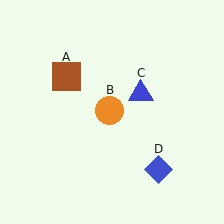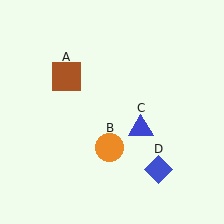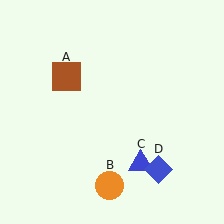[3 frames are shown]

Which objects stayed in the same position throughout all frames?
Brown square (object A) and blue diamond (object D) remained stationary.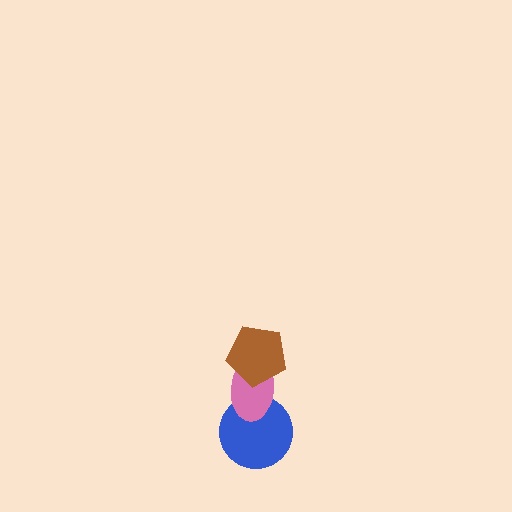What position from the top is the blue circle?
The blue circle is 3rd from the top.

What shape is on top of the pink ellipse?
The brown pentagon is on top of the pink ellipse.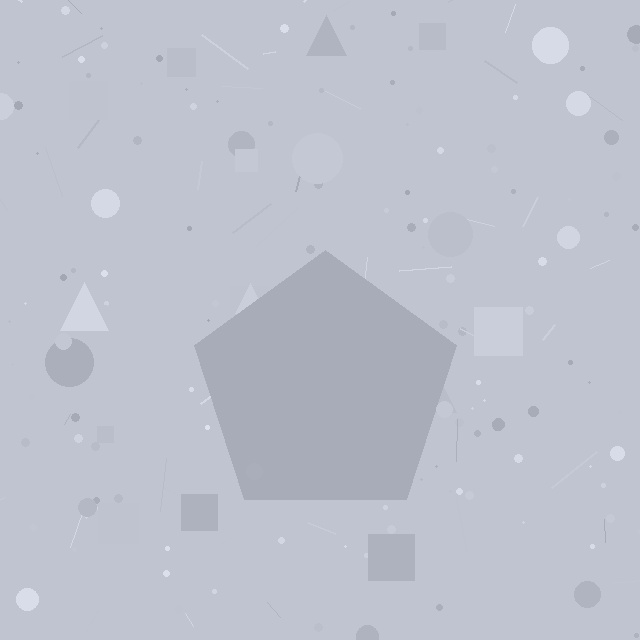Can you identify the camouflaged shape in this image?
The camouflaged shape is a pentagon.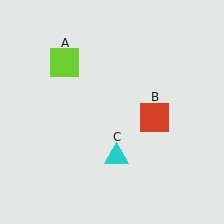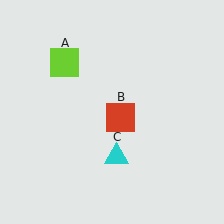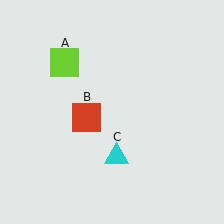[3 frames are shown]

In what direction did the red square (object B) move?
The red square (object B) moved left.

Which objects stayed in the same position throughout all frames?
Lime square (object A) and cyan triangle (object C) remained stationary.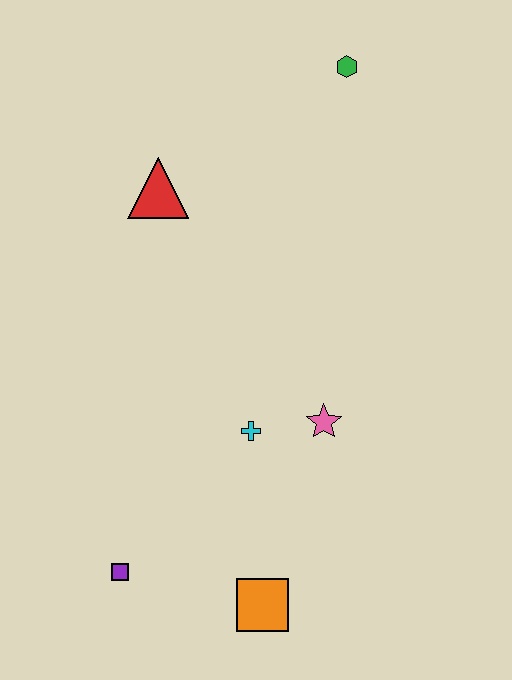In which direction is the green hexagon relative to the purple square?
The green hexagon is above the purple square.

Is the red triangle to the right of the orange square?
No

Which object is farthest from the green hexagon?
The purple square is farthest from the green hexagon.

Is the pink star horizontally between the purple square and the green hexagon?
Yes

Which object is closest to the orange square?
The purple square is closest to the orange square.